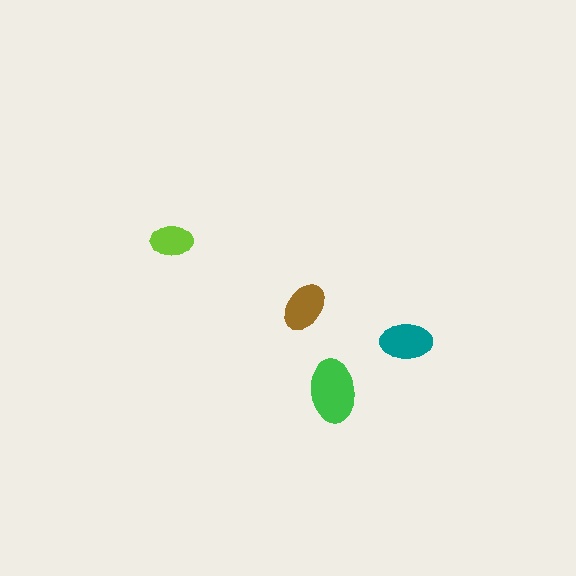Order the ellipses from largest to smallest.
the green one, the teal one, the brown one, the lime one.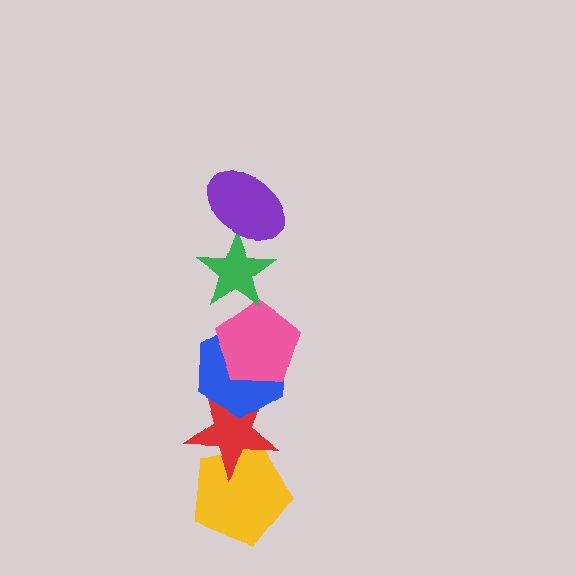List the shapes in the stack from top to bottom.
From top to bottom: the purple ellipse, the green star, the pink pentagon, the blue hexagon, the red star, the yellow pentagon.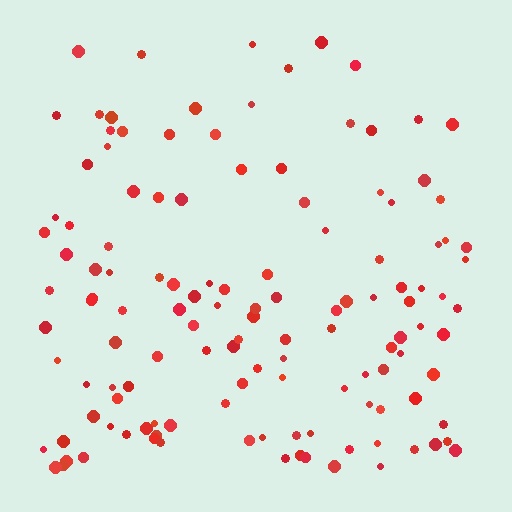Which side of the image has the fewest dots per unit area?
The top.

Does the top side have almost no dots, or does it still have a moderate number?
Still a moderate number, just noticeably fewer than the bottom.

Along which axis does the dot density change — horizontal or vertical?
Vertical.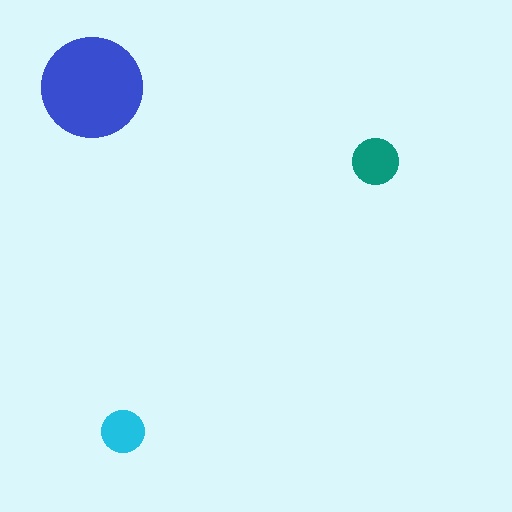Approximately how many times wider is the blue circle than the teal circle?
About 2 times wider.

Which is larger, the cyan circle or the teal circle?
The teal one.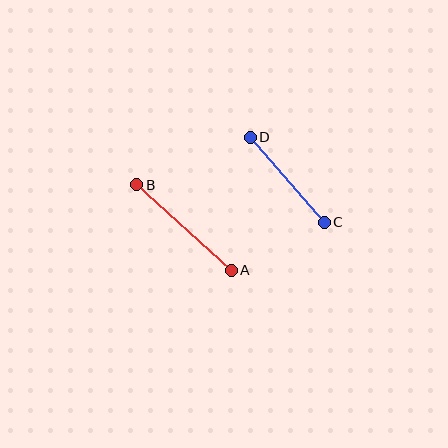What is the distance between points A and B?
The distance is approximately 127 pixels.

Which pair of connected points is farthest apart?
Points A and B are farthest apart.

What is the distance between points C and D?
The distance is approximately 113 pixels.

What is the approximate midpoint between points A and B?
The midpoint is at approximately (184, 228) pixels.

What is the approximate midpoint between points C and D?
The midpoint is at approximately (287, 180) pixels.